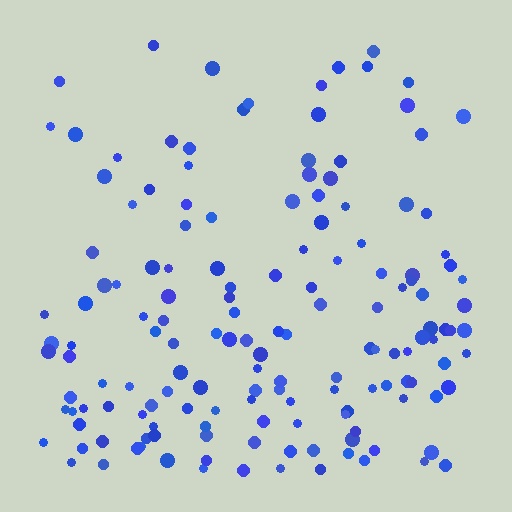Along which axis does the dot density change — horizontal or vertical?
Vertical.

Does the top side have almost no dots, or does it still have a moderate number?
Still a moderate number, just noticeably fewer than the bottom.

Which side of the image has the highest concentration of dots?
The bottom.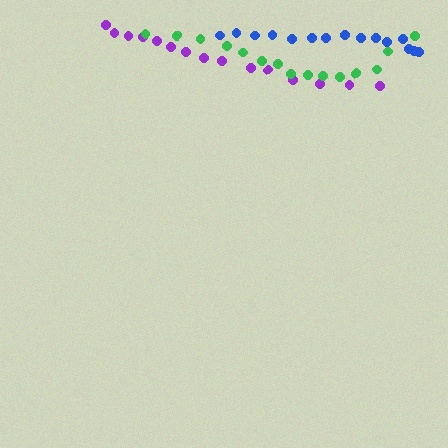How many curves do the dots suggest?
There are 3 distinct paths.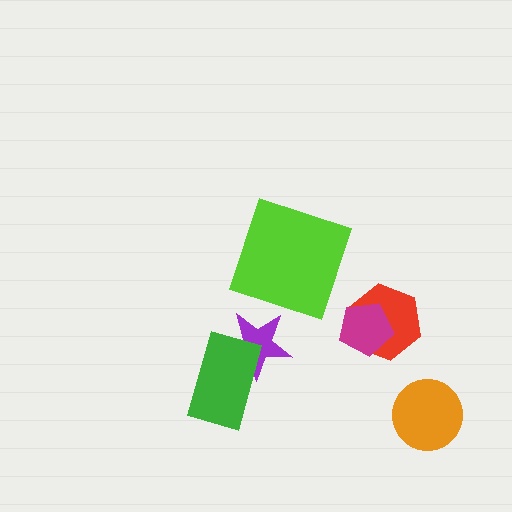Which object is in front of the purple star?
The green rectangle is in front of the purple star.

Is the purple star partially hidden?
Yes, it is partially covered by another shape.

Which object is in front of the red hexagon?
The magenta pentagon is in front of the red hexagon.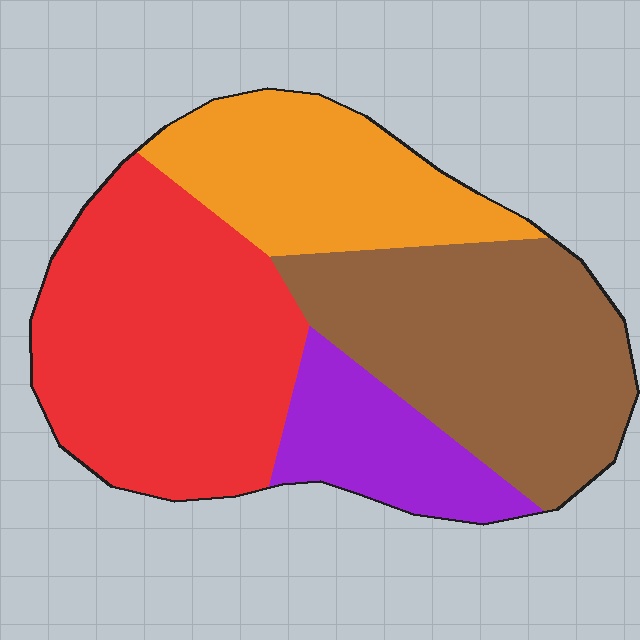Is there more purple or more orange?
Orange.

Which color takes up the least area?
Purple, at roughly 15%.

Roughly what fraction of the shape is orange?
Orange takes up about one fifth (1/5) of the shape.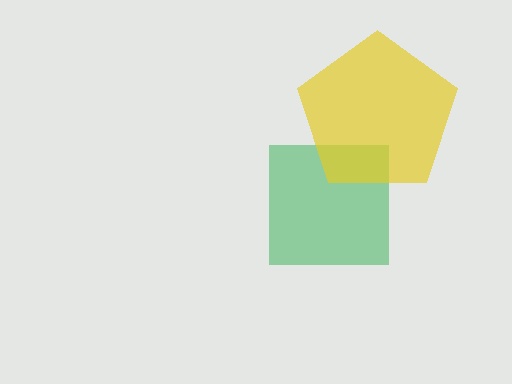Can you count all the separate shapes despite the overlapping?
Yes, there are 2 separate shapes.